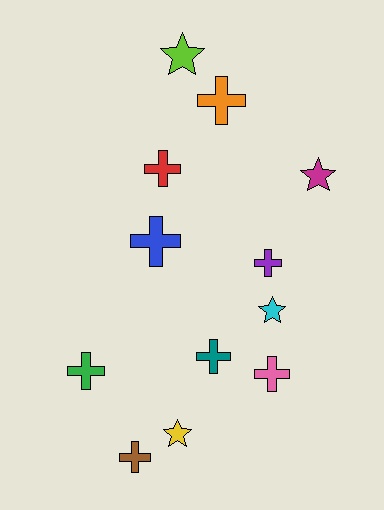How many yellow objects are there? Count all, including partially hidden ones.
There is 1 yellow object.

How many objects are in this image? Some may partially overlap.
There are 12 objects.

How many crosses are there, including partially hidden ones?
There are 8 crosses.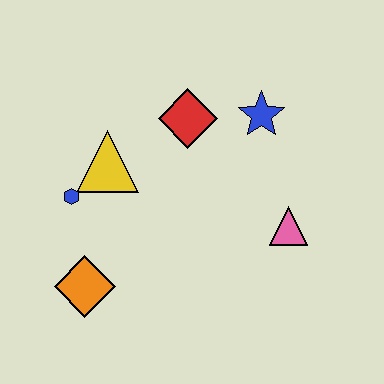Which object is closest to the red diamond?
The blue star is closest to the red diamond.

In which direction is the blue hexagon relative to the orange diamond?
The blue hexagon is above the orange diamond.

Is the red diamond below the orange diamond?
No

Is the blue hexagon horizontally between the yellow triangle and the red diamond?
No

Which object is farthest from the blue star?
The orange diamond is farthest from the blue star.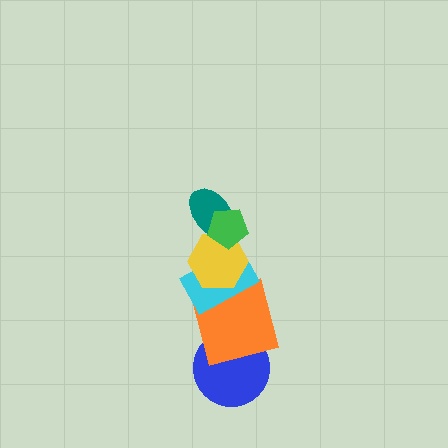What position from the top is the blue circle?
The blue circle is 6th from the top.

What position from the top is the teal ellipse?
The teal ellipse is 2nd from the top.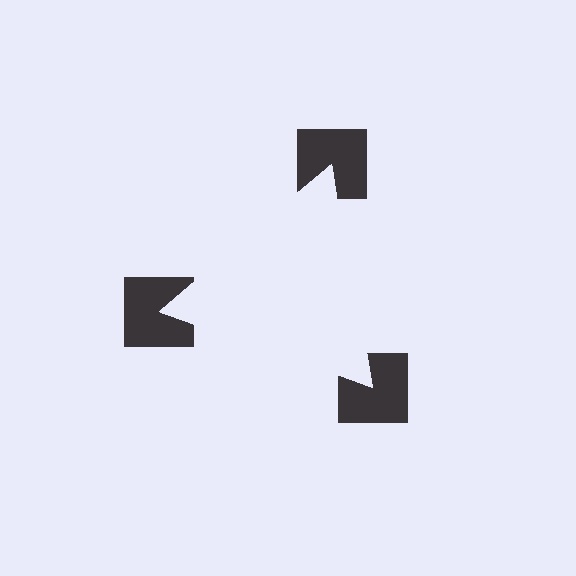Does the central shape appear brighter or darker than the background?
It typically appears slightly brighter than the background, even though no actual brightness change is drawn.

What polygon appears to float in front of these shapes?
An illusory triangle — its edges are inferred from the aligned wedge cuts in the notched squares, not physically drawn.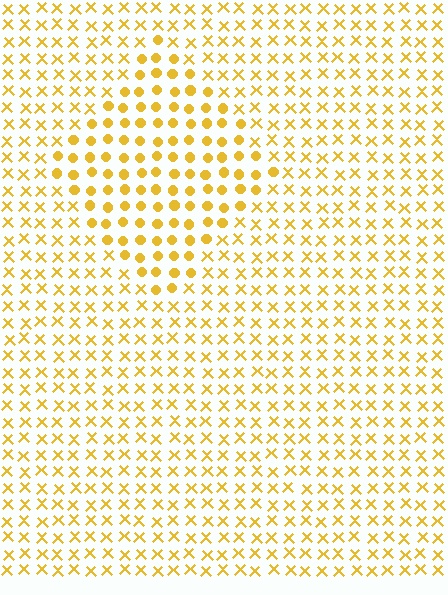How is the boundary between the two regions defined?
The boundary is defined by a change in element shape: circles inside vs. X marks outside. All elements share the same color and spacing.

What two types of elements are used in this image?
The image uses circles inside the diamond region and X marks outside it.